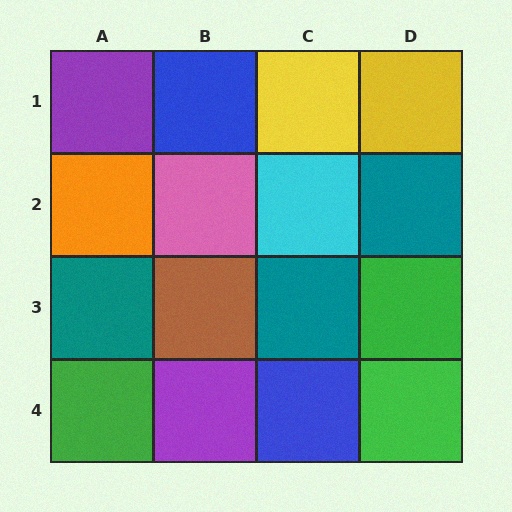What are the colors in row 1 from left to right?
Purple, blue, yellow, yellow.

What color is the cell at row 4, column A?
Green.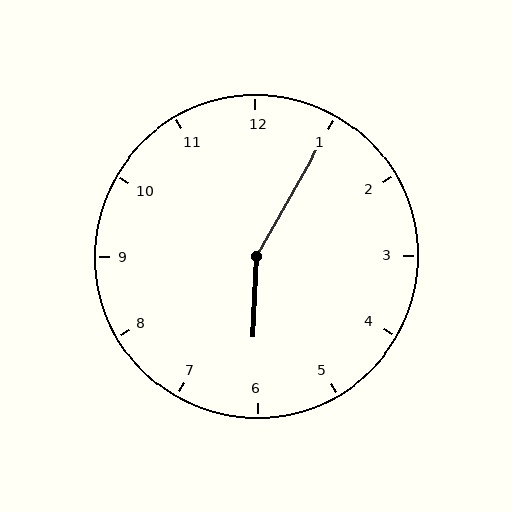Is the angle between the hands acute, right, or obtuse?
It is obtuse.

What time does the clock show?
6:05.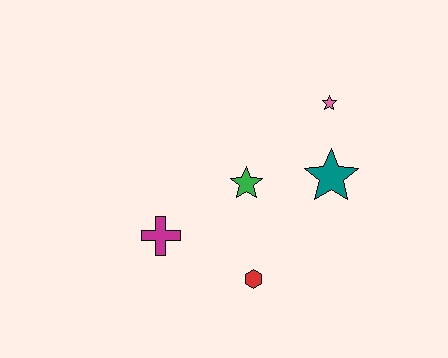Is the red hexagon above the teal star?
No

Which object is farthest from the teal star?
The magenta cross is farthest from the teal star.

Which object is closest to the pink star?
The teal star is closest to the pink star.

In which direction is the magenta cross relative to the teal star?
The magenta cross is to the left of the teal star.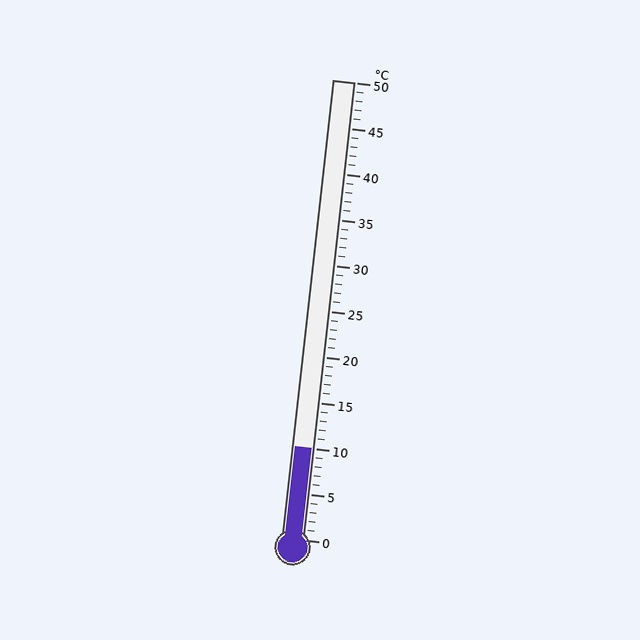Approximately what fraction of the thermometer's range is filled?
The thermometer is filled to approximately 20% of its range.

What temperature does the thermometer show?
The thermometer shows approximately 10°C.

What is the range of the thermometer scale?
The thermometer scale ranges from 0°C to 50°C.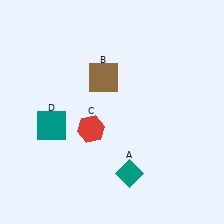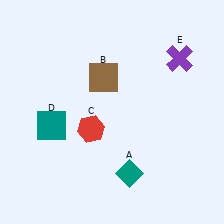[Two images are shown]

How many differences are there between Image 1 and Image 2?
There is 1 difference between the two images.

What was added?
A purple cross (E) was added in Image 2.